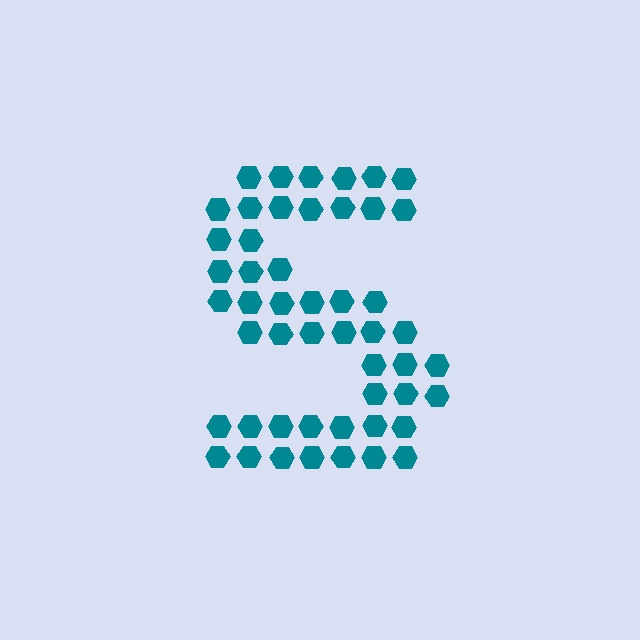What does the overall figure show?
The overall figure shows the letter S.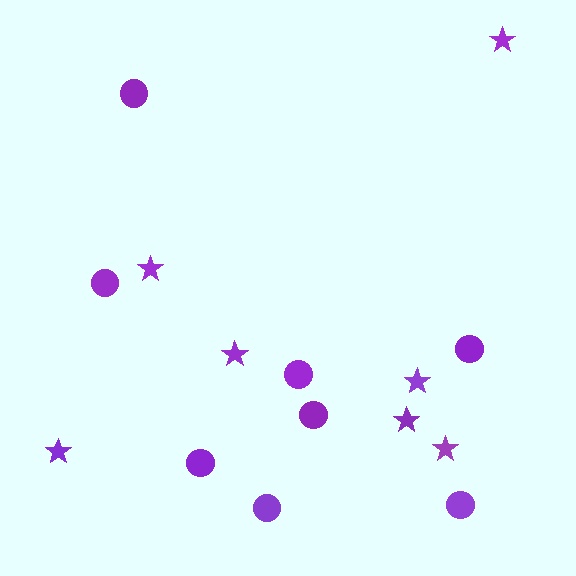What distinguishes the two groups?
There are 2 groups: one group of stars (7) and one group of circles (8).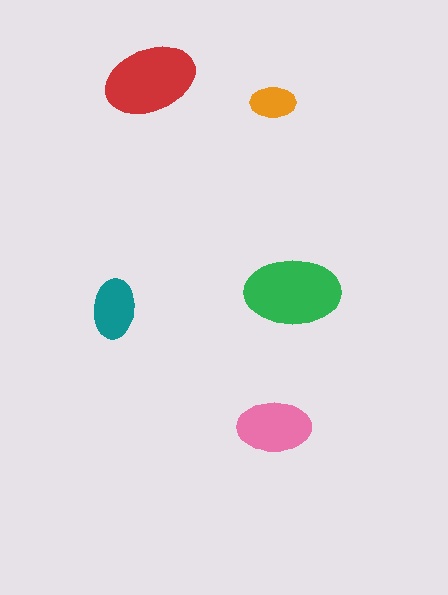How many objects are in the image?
There are 5 objects in the image.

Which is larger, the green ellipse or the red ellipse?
The green one.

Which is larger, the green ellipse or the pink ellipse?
The green one.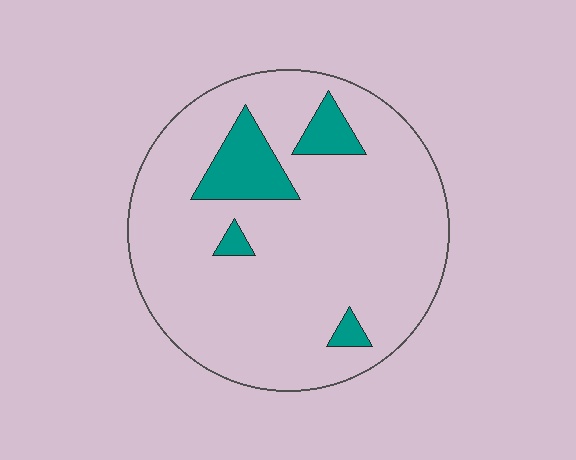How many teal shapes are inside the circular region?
4.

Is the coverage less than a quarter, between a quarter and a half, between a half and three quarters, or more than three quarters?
Less than a quarter.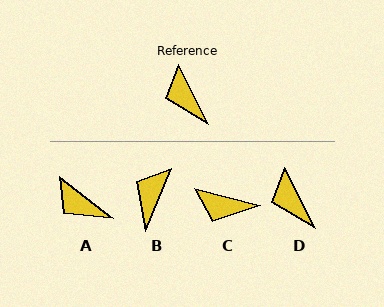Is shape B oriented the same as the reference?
No, it is off by about 49 degrees.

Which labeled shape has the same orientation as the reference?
D.